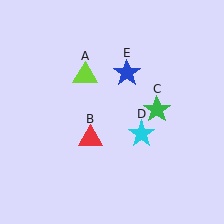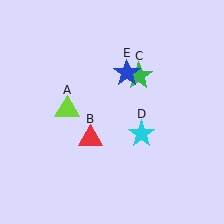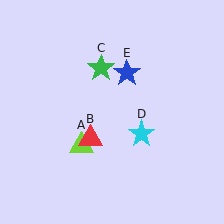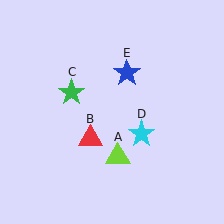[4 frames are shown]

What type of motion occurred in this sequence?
The lime triangle (object A), green star (object C) rotated counterclockwise around the center of the scene.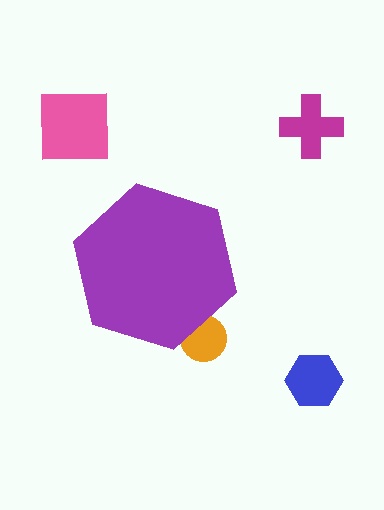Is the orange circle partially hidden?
Yes, the orange circle is partially hidden behind the purple hexagon.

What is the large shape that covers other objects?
A purple hexagon.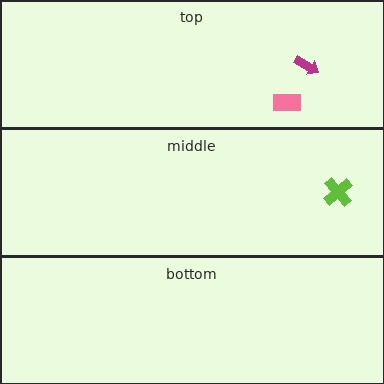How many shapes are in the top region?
2.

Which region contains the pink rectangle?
The top region.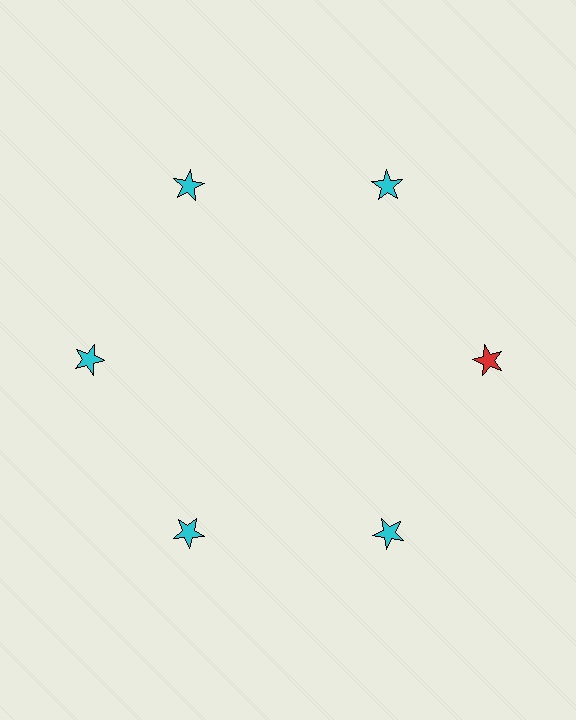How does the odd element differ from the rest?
It has a different color: red instead of cyan.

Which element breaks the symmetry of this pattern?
The red star at roughly the 3 o'clock position breaks the symmetry. All other shapes are cyan stars.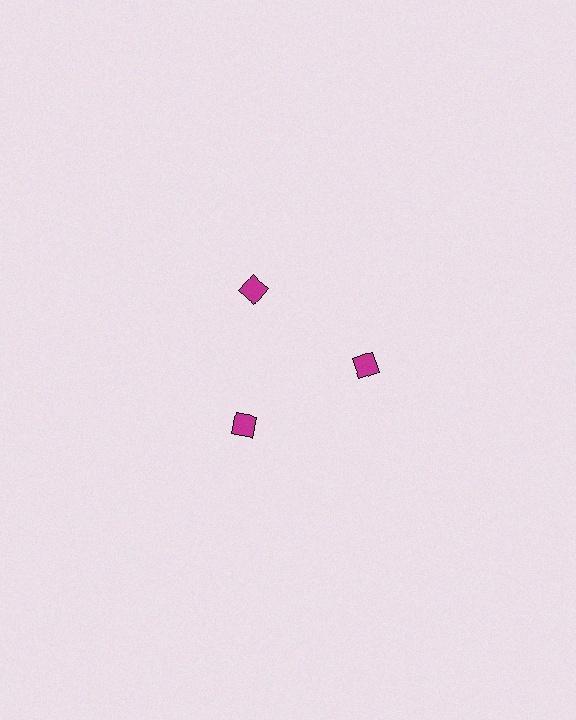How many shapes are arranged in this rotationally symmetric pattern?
There are 3 shapes, arranged in 3 groups of 1.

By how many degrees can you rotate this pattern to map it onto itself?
The pattern maps onto itself every 120 degrees of rotation.